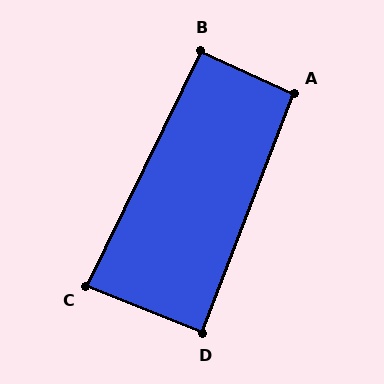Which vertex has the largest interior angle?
A, at approximately 94 degrees.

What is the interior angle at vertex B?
Approximately 91 degrees (approximately right).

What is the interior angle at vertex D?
Approximately 89 degrees (approximately right).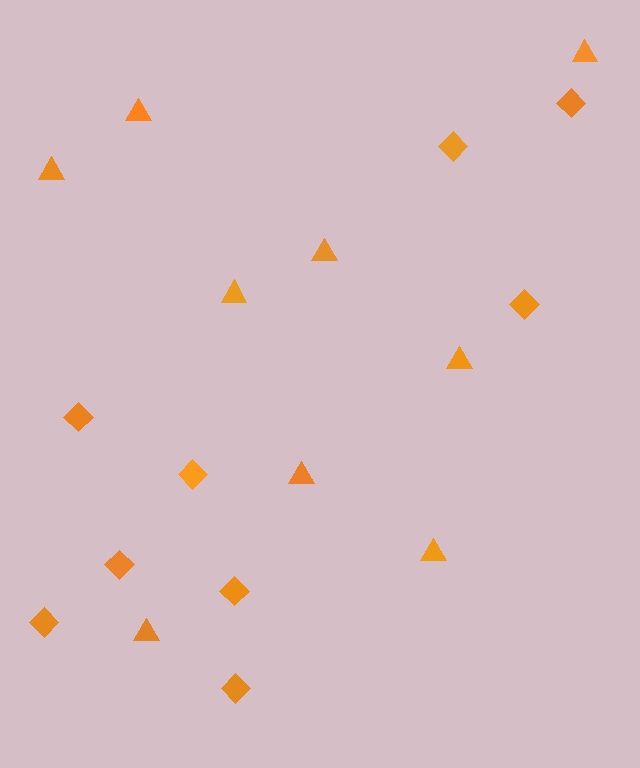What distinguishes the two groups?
There are 2 groups: one group of diamonds (9) and one group of triangles (9).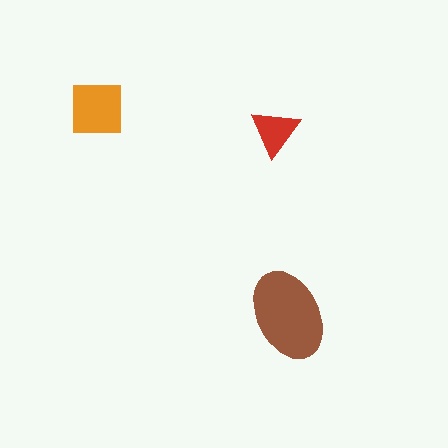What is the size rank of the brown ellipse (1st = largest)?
1st.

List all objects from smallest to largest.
The red triangle, the orange square, the brown ellipse.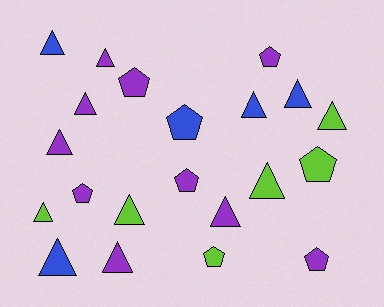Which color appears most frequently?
Purple, with 10 objects.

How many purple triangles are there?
There are 5 purple triangles.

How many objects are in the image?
There are 21 objects.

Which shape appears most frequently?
Triangle, with 13 objects.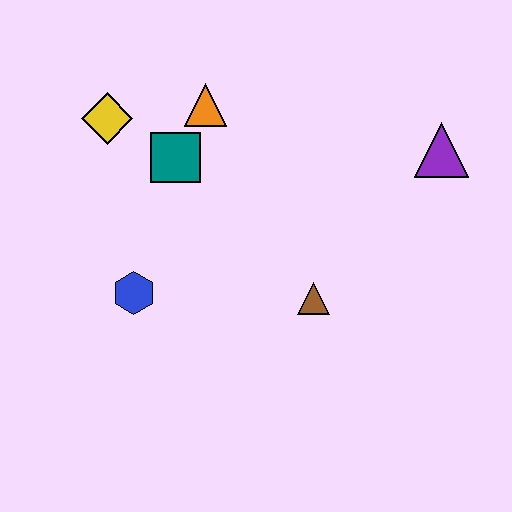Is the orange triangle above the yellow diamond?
Yes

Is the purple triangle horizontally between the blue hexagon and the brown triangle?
No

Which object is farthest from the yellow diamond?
The purple triangle is farthest from the yellow diamond.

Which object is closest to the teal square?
The orange triangle is closest to the teal square.